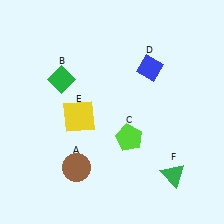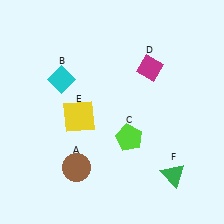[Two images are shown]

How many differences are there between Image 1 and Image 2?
There are 2 differences between the two images.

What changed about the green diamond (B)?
In Image 1, B is green. In Image 2, it changed to cyan.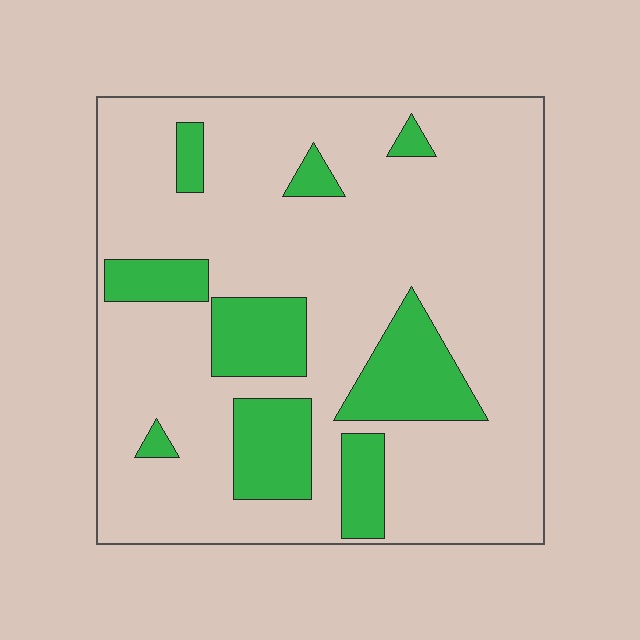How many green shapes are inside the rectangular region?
9.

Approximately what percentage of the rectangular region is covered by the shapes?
Approximately 20%.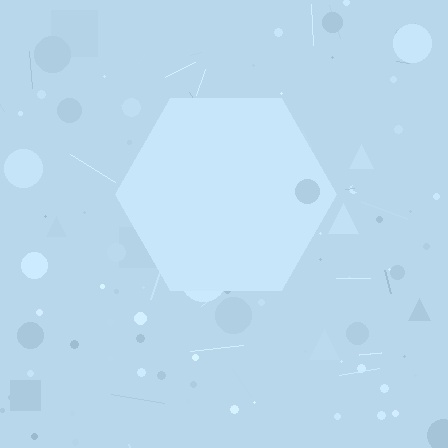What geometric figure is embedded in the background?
A hexagon is embedded in the background.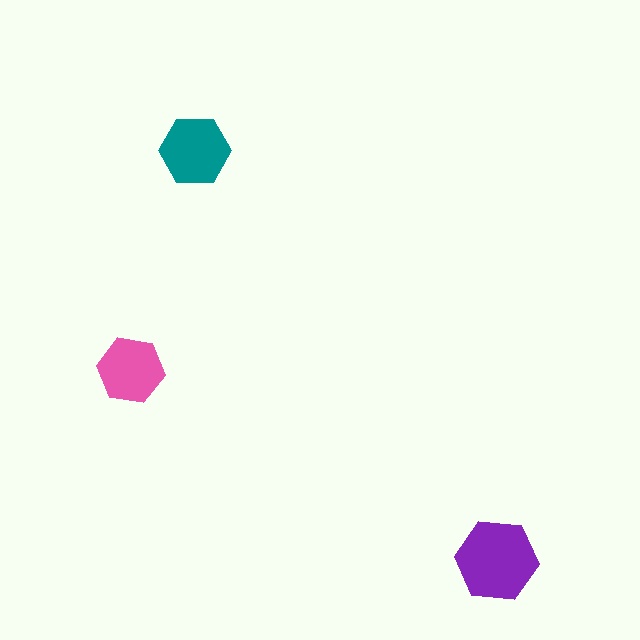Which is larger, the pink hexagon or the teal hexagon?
The teal one.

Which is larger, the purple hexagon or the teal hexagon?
The purple one.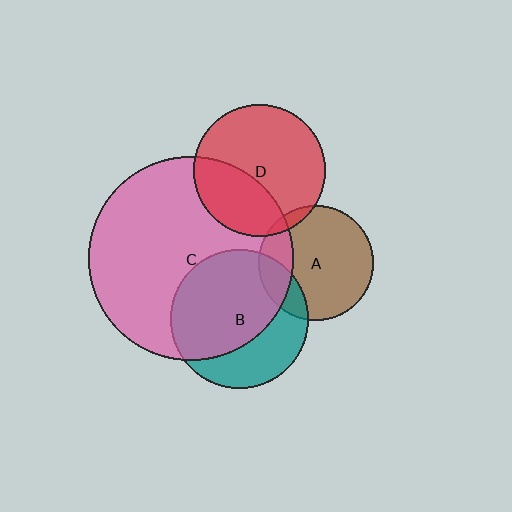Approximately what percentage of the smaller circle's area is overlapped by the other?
Approximately 15%.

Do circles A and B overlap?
Yes.